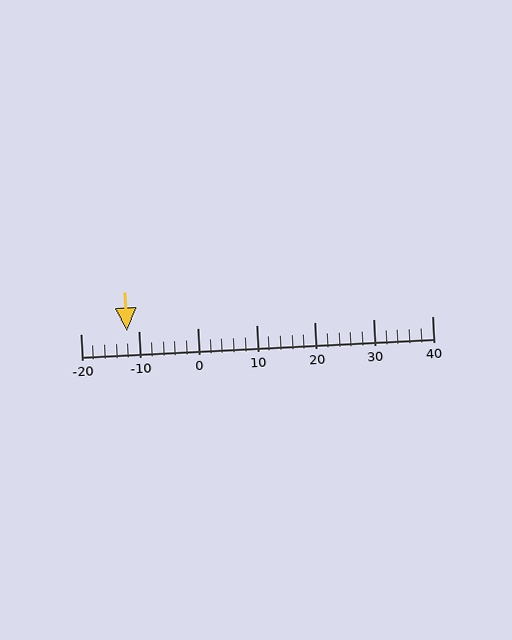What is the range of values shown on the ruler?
The ruler shows values from -20 to 40.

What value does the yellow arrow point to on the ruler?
The yellow arrow points to approximately -12.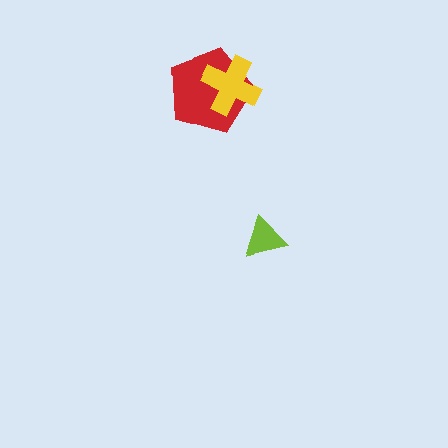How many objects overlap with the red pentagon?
1 object overlaps with the red pentagon.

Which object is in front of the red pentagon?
The yellow cross is in front of the red pentagon.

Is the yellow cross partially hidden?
No, no other shape covers it.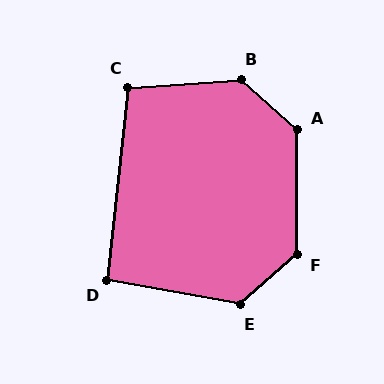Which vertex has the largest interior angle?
B, at approximately 134 degrees.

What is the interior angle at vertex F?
Approximately 132 degrees (obtuse).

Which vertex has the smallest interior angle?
D, at approximately 94 degrees.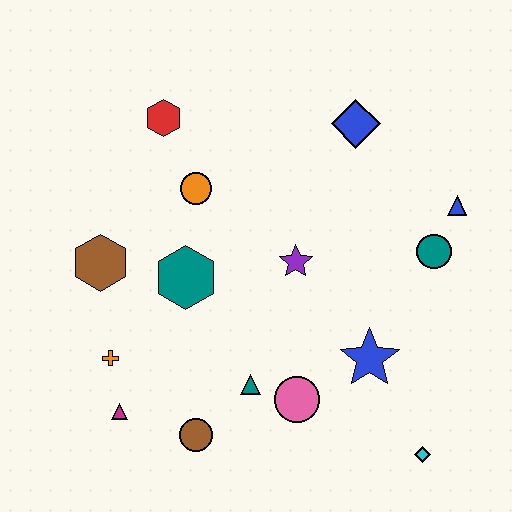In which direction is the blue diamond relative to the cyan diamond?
The blue diamond is above the cyan diamond.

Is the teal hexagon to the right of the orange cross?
Yes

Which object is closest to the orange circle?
The red hexagon is closest to the orange circle.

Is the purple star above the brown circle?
Yes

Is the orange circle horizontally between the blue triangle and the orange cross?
Yes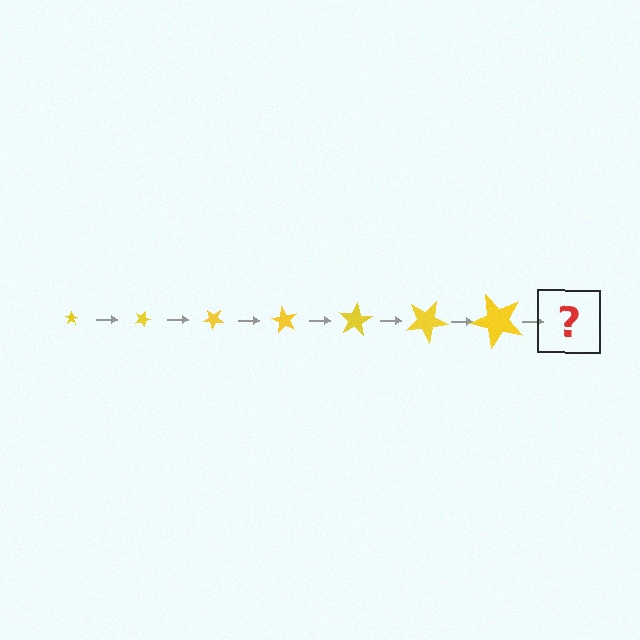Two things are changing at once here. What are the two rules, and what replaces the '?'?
The two rules are that the star grows larger each step and it rotates 20 degrees each step. The '?' should be a star, larger than the previous one and rotated 140 degrees from the start.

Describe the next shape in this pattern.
It should be a star, larger than the previous one and rotated 140 degrees from the start.